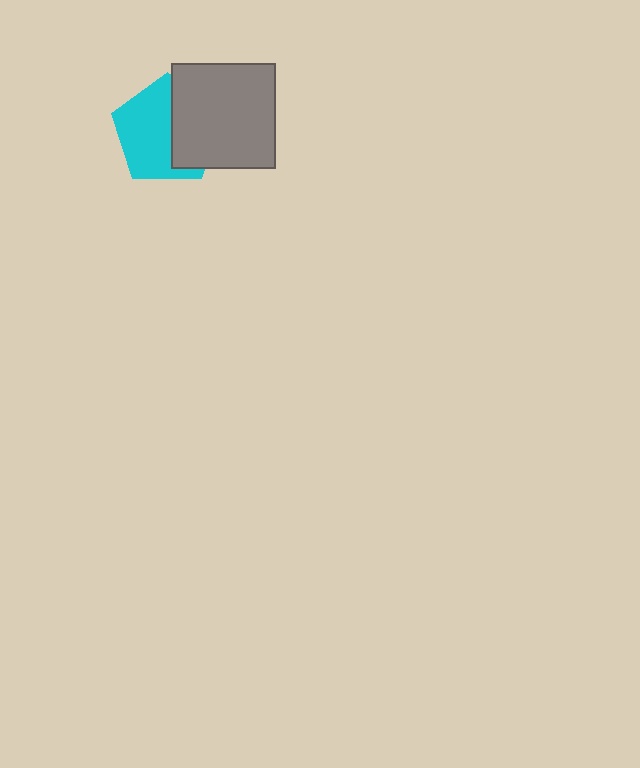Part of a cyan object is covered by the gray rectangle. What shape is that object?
It is a pentagon.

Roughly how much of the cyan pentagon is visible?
About half of it is visible (roughly 59%).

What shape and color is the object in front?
The object in front is a gray rectangle.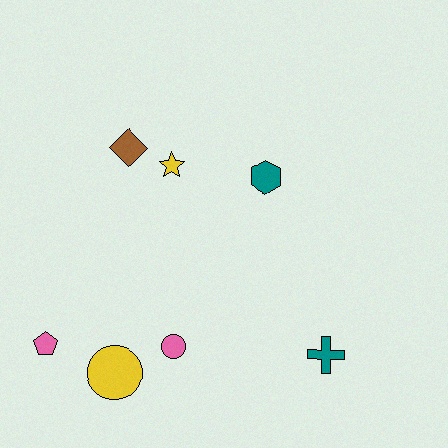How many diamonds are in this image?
There is 1 diamond.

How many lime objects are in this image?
There are no lime objects.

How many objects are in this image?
There are 7 objects.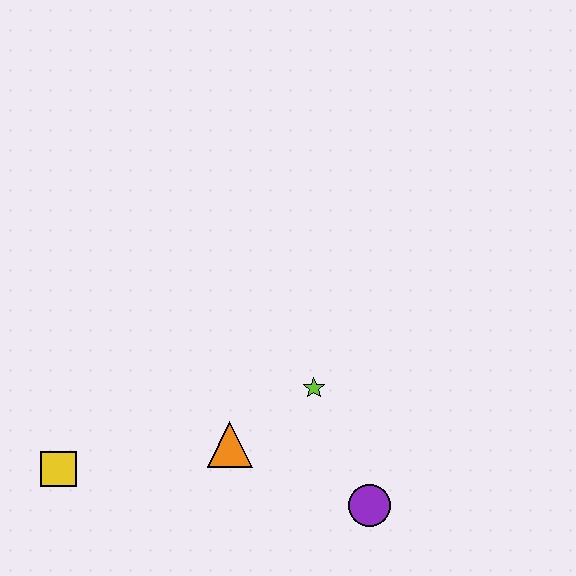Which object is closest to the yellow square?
The orange triangle is closest to the yellow square.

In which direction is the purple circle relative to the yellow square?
The purple circle is to the right of the yellow square.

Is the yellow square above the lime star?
No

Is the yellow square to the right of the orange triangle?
No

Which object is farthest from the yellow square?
The purple circle is farthest from the yellow square.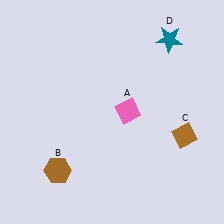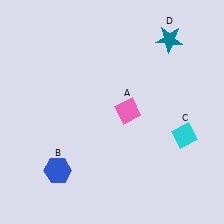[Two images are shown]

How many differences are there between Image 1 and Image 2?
There are 2 differences between the two images.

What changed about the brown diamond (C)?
In Image 1, C is brown. In Image 2, it changed to cyan.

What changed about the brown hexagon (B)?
In Image 1, B is brown. In Image 2, it changed to blue.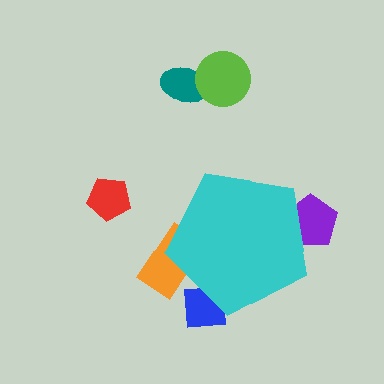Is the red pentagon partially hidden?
No, the red pentagon is fully visible.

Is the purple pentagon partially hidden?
Yes, the purple pentagon is partially hidden behind the cyan pentagon.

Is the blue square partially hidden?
Yes, the blue square is partially hidden behind the cyan pentagon.